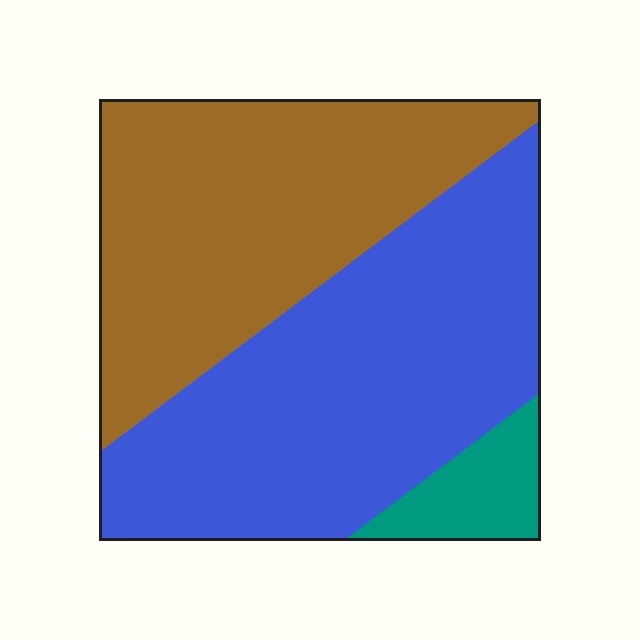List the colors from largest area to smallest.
From largest to smallest: blue, brown, teal.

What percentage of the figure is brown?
Brown takes up about two fifths (2/5) of the figure.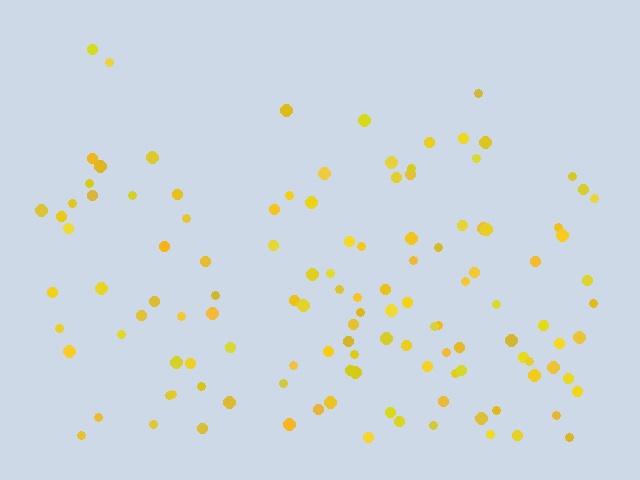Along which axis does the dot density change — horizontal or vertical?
Vertical.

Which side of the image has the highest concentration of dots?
The bottom.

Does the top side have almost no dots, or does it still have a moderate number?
Still a moderate number, just noticeably fewer than the bottom.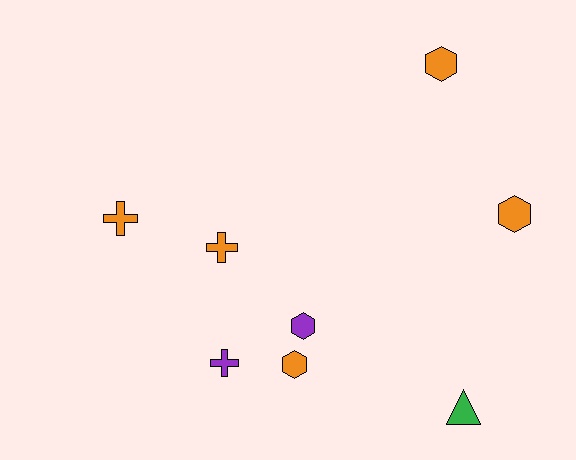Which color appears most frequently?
Orange, with 5 objects.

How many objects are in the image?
There are 8 objects.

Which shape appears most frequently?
Hexagon, with 4 objects.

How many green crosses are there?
There are no green crosses.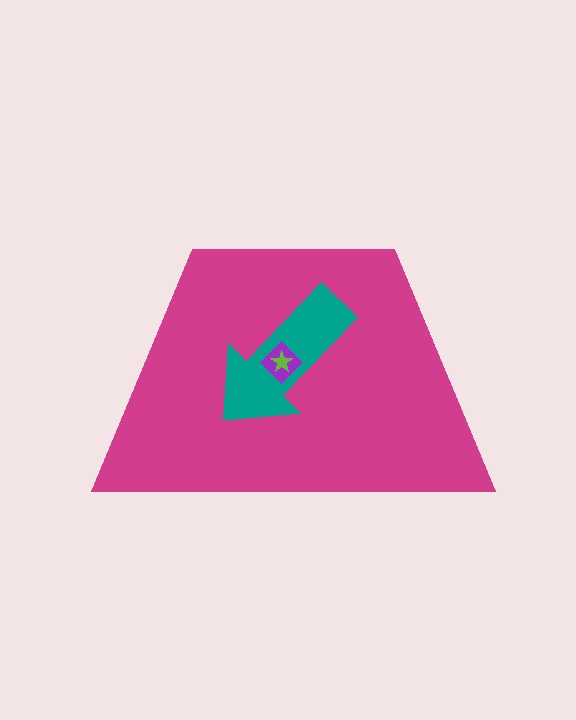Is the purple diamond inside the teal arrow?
Yes.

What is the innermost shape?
The lime star.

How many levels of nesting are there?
4.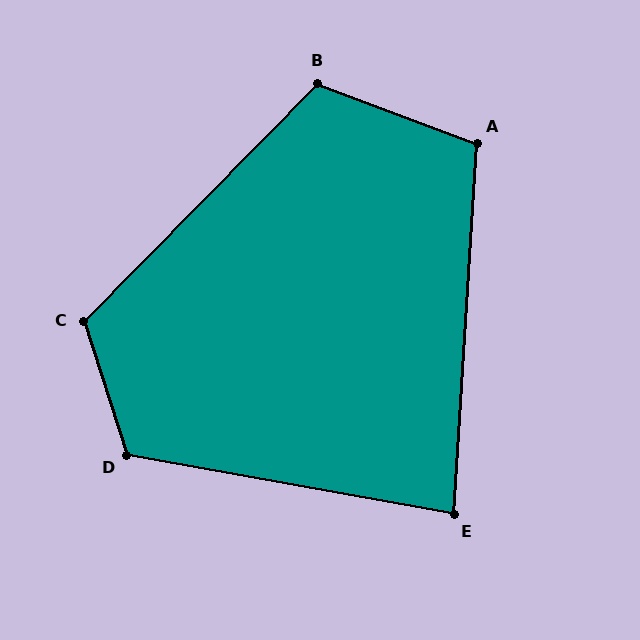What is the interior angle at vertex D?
Approximately 118 degrees (obtuse).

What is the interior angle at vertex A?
Approximately 107 degrees (obtuse).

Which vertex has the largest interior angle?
C, at approximately 118 degrees.